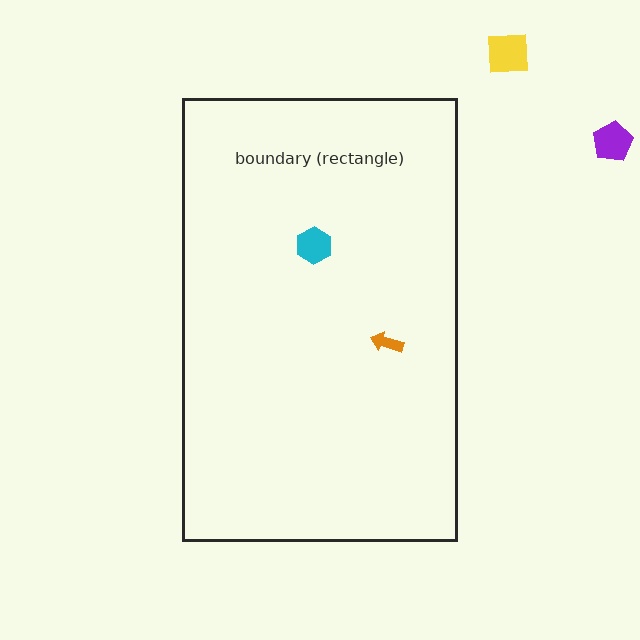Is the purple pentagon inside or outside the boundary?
Outside.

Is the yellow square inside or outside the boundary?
Outside.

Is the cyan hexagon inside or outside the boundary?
Inside.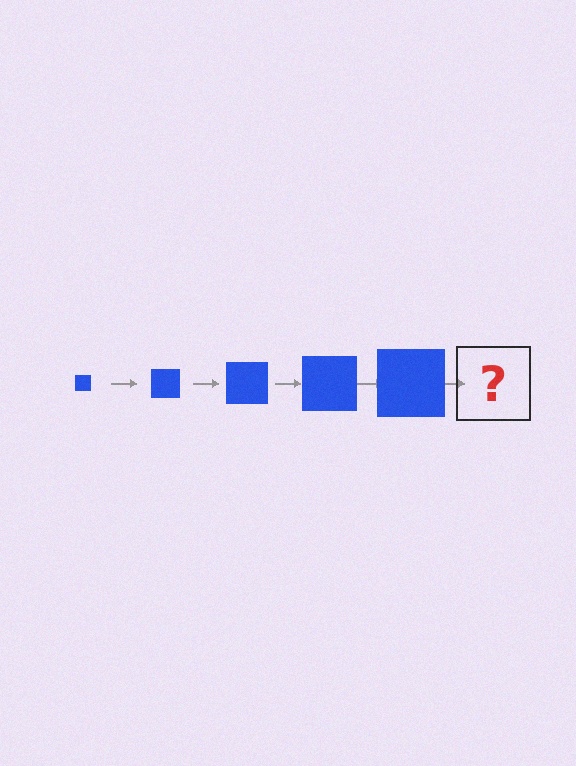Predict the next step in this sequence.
The next step is a blue square, larger than the previous one.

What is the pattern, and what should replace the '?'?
The pattern is that the square gets progressively larger each step. The '?' should be a blue square, larger than the previous one.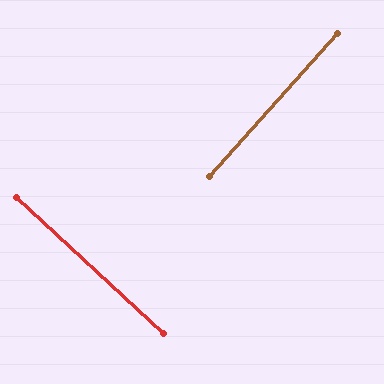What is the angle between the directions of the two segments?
Approximately 89 degrees.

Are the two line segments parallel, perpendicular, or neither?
Perpendicular — they meet at approximately 89°.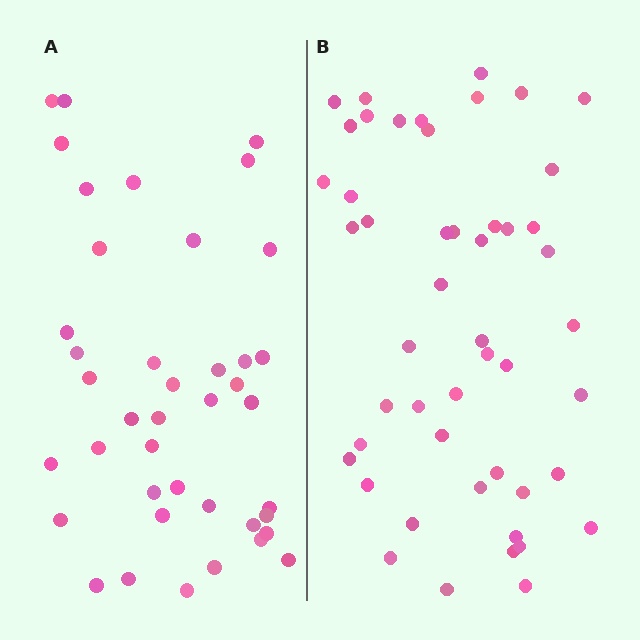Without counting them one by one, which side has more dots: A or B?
Region B (the right region) has more dots.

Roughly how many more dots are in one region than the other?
Region B has roughly 8 or so more dots than region A.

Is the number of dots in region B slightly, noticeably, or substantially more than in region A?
Region B has only slightly more — the two regions are fairly close. The ratio is roughly 1.2 to 1.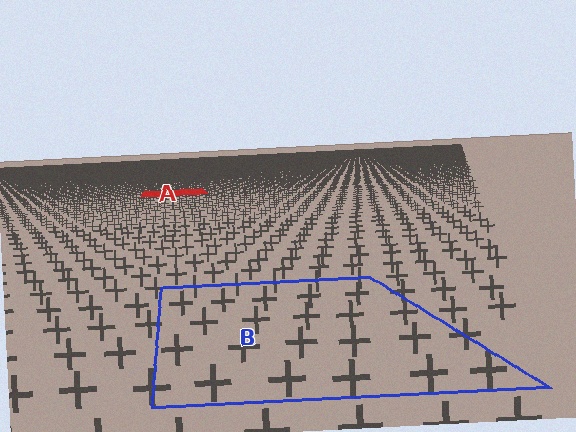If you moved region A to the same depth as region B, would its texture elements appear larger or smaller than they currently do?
They would appear larger. At a closer depth, the same texture elements are projected at a bigger on-screen size.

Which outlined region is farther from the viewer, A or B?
Region A is farther from the viewer — the texture elements inside it appear smaller and more densely packed.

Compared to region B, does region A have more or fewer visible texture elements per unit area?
Region A has more texture elements per unit area — they are packed more densely because it is farther away.